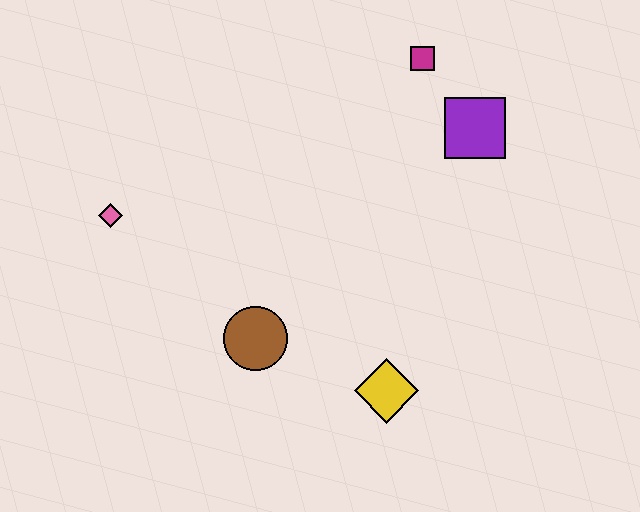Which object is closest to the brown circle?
The yellow diamond is closest to the brown circle.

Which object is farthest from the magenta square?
The pink diamond is farthest from the magenta square.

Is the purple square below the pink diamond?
No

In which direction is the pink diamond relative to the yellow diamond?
The pink diamond is to the left of the yellow diamond.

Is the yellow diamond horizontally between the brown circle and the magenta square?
Yes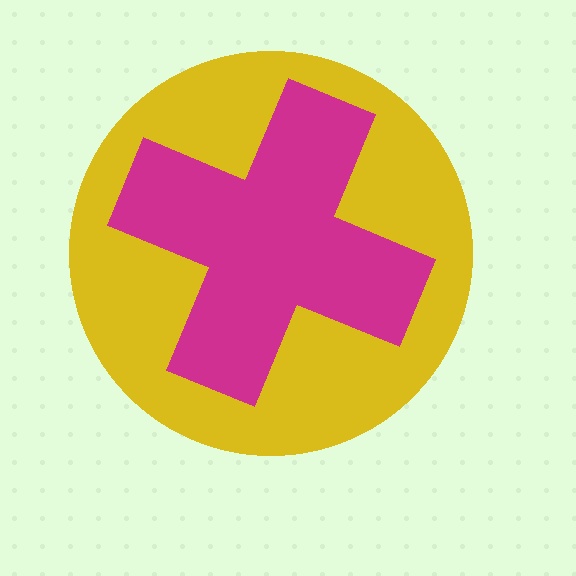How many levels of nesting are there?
2.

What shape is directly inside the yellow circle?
The magenta cross.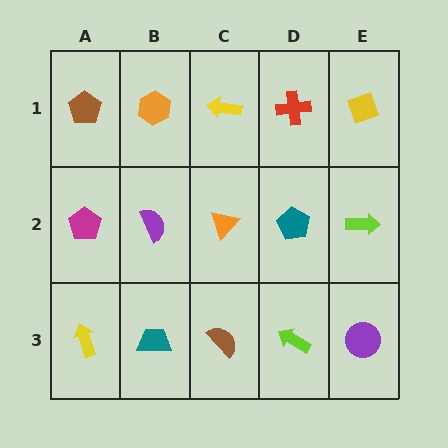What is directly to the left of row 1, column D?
A yellow arrow.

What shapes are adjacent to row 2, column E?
A yellow diamond (row 1, column E), a purple circle (row 3, column E), a teal pentagon (row 2, column D).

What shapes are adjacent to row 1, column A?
A magenta pentagon (row 2, column A), an orange hexagon (row 1, column B).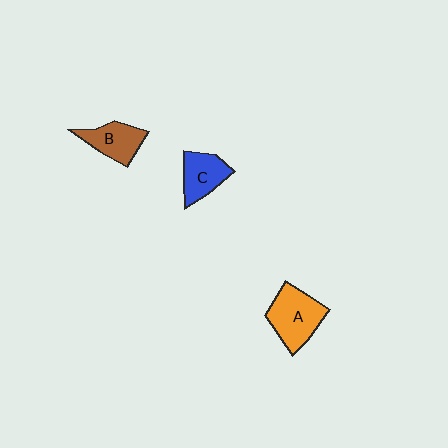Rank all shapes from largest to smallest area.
From largest to smallest: A (orange), B (brown), C (blue).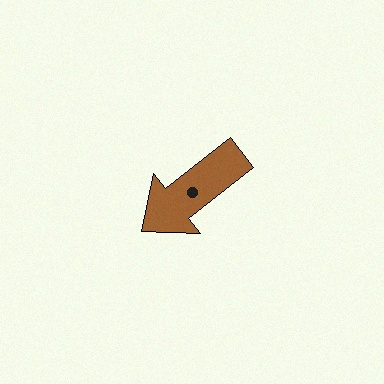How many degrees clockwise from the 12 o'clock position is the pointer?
Approximately 231 degrees.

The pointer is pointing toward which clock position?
Roughly 8 o'clock.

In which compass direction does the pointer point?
Southwest.